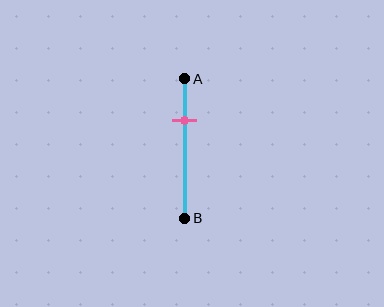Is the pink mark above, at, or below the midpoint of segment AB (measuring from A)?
The pink mark is above the midpoint of segment AB.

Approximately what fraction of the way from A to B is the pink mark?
The pink mark is approximately 30% of the way from A to B.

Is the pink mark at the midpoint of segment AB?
No, the mark is at about 30% from A, not at the 50% midpoint.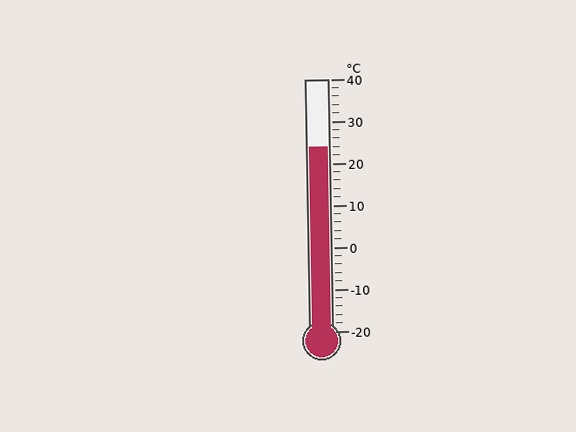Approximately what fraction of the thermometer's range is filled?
The thermometer is filled to approximately 75% of its range.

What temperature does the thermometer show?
The thermometer shows approximately 24°C.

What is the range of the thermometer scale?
The thermometer scale ranges from -20°C to 40°C.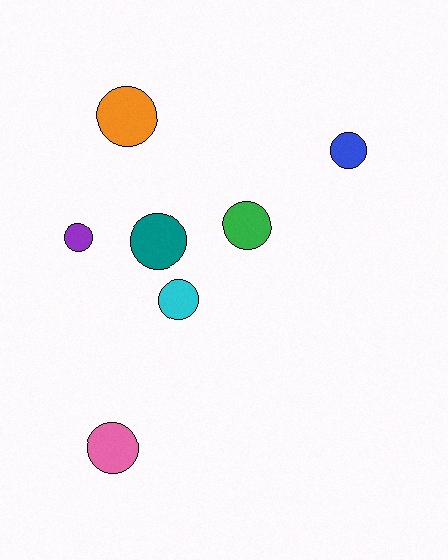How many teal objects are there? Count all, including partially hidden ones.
There is 1 teal object.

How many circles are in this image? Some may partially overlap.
There are 7 circles.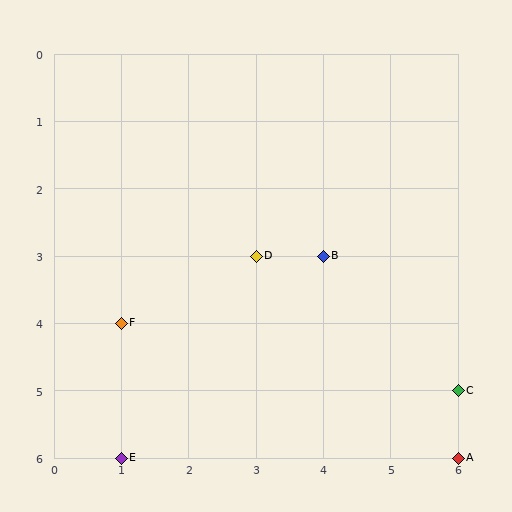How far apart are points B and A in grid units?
Points B and A are 2 columns and 3 rows apart (about 3.6 grid units diagonally).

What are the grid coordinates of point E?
Point E is at grid coordinates (1, 6).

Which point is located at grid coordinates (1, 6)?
Point E is at (1, 6).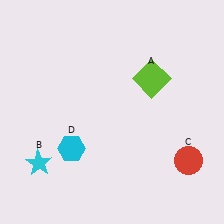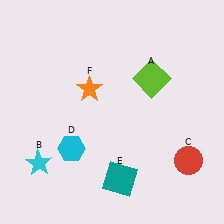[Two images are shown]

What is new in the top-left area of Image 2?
An orange star (F) was added in the top-left area of Image 2.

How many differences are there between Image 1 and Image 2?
There are 2 differences between the two images.